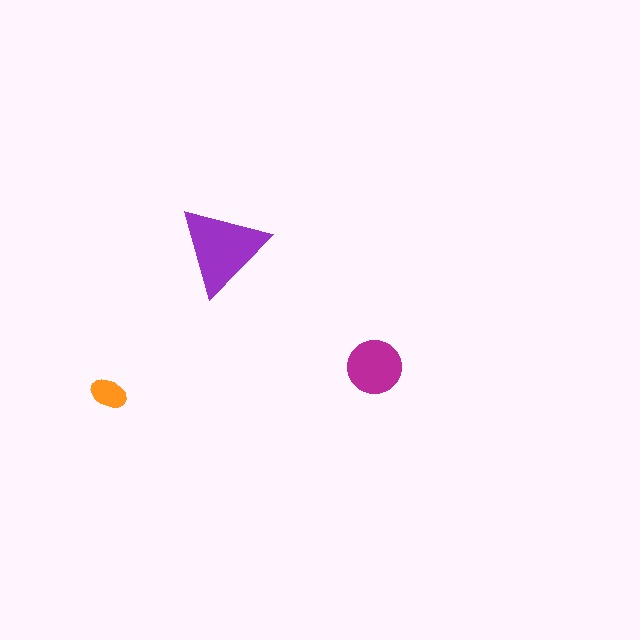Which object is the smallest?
The orange ellipse.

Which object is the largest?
The purple triangle.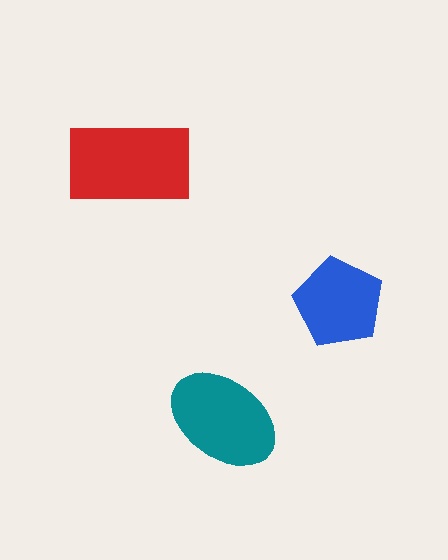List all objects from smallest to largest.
The blue pentagon, the teal ellipse, the red rectangle.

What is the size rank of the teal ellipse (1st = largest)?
2nd.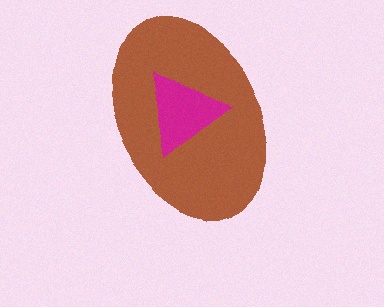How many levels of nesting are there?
2.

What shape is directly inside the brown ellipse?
The magenta triangle.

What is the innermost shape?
The magenta triangle.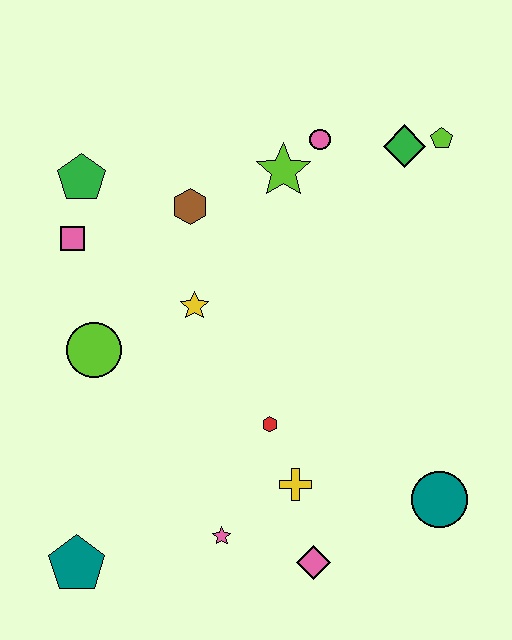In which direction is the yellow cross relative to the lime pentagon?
The yellow cross is below the lime pentagon.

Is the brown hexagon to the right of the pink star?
No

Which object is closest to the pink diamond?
The yellow cross is closest to the pink diamond.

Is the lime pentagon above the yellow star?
Yes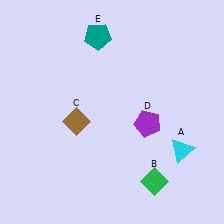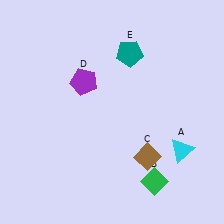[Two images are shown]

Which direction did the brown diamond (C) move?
The brown diamond (C) moved right.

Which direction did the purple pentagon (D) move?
The purple pentagon (D) moved left.